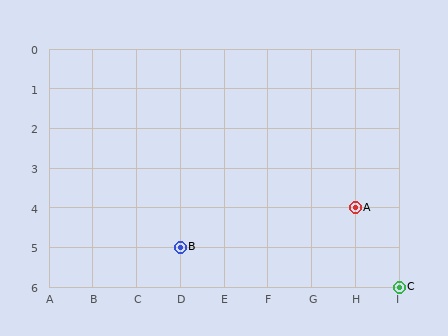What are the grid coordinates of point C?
Point C is at grid coordinates (I, 6).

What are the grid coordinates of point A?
Point A is at grid coordinates (H, 4).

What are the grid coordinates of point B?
Point B is at grid coordinates (D, 5).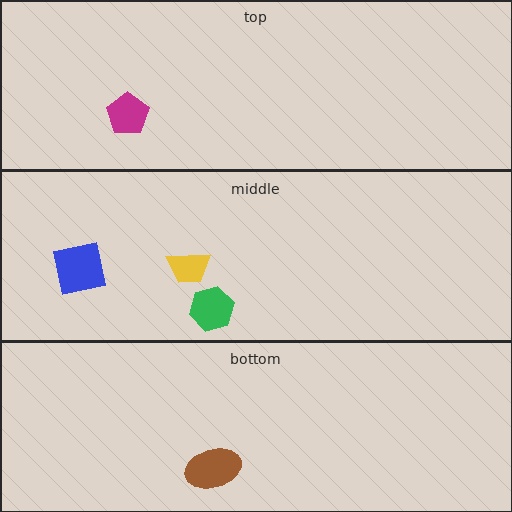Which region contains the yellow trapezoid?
The middle region.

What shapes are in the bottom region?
The brown ellipse.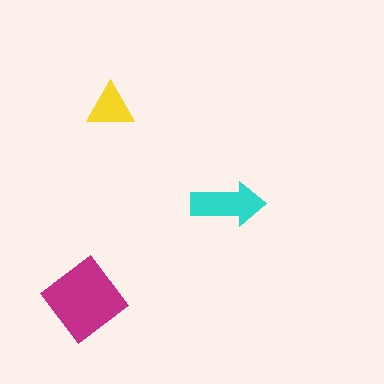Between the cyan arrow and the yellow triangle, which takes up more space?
The cyan arrow.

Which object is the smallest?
The yellow triangle.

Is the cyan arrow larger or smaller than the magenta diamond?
Smaller.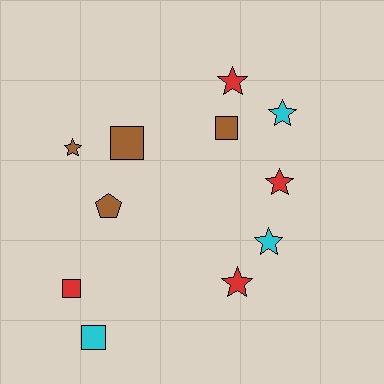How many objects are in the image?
There are 11 objects.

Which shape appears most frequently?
Star, with 6 objects.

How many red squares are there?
There is 1 red square.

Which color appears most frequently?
Red, with 4 objects.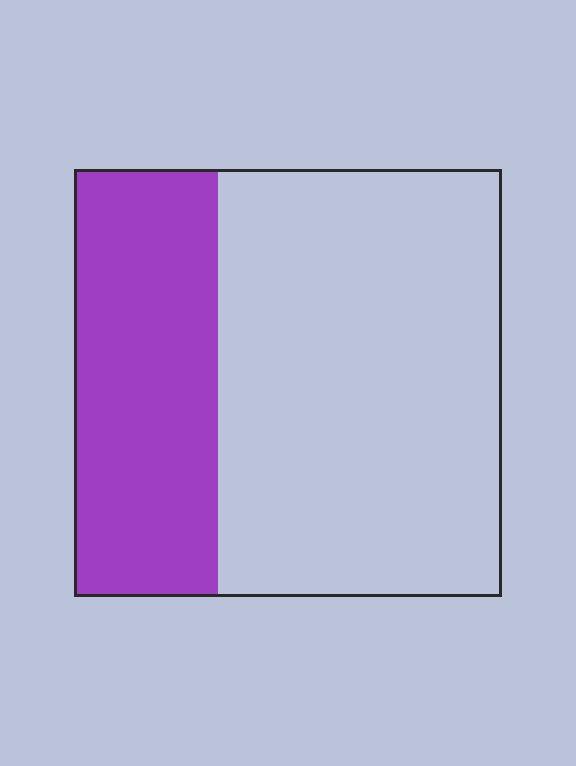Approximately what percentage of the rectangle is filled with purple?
Approximately 35%.